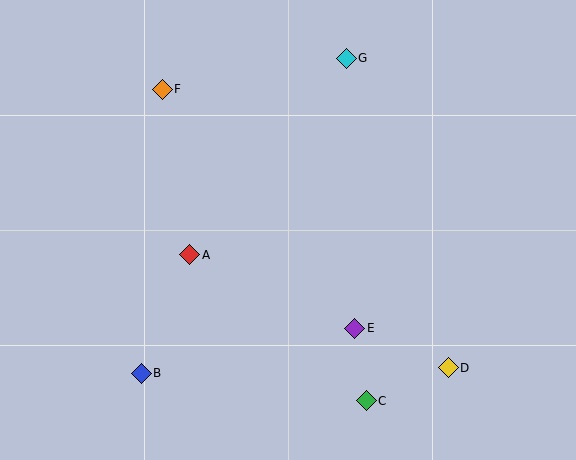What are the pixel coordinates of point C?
Point C is at (366, 401).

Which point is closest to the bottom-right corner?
Point D is closest to the bottom-right corner.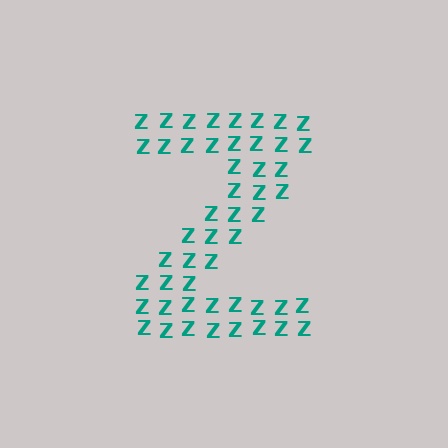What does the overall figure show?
The overall figure shows the letter Z.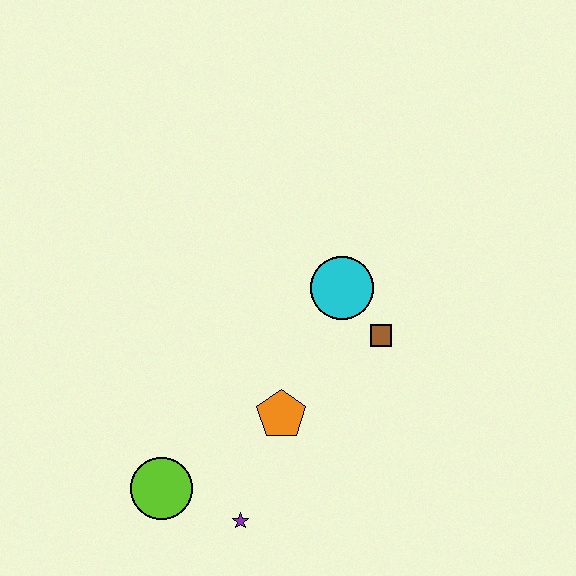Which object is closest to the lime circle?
The purple star is closest to the lime circle.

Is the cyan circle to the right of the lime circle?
Yes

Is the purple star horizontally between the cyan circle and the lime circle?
Yes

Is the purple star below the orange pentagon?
Yes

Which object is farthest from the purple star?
The cyan circle is farthest from the purple star.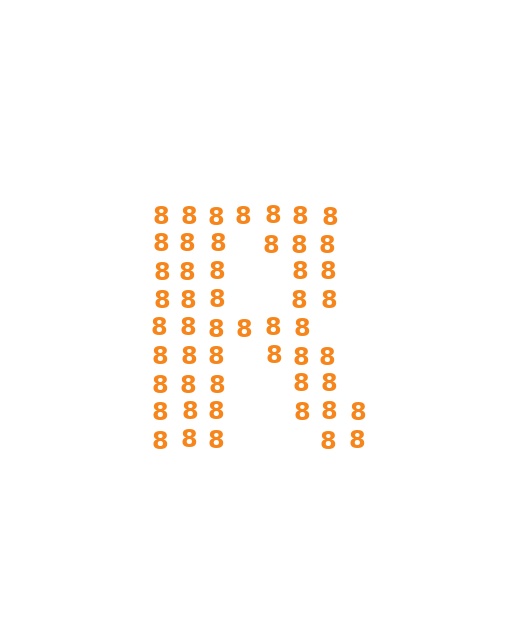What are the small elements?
The small elements are digit 8's.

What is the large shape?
The large shape is the letter R.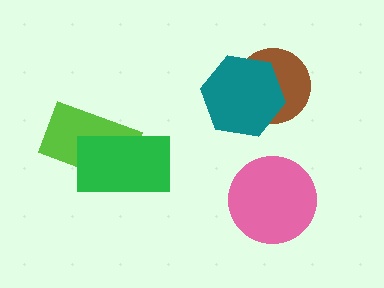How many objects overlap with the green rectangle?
1 object overlaps with the green rectangle.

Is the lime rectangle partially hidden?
Yes, it is partially covered by another shape.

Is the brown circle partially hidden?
Yes, it is partially covered by another shape.